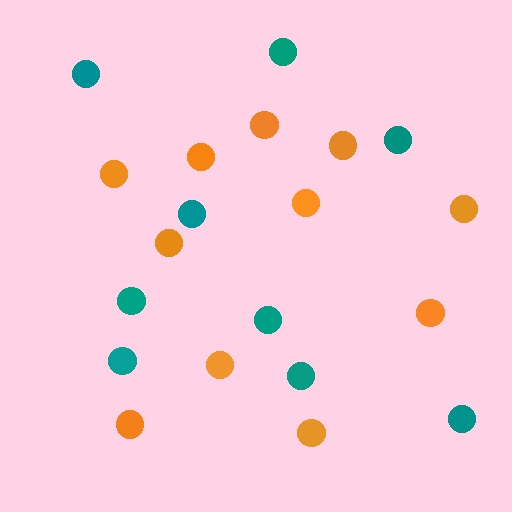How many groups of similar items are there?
There are 2 groups: one group of orange circles (11) and one group of teal circles (9).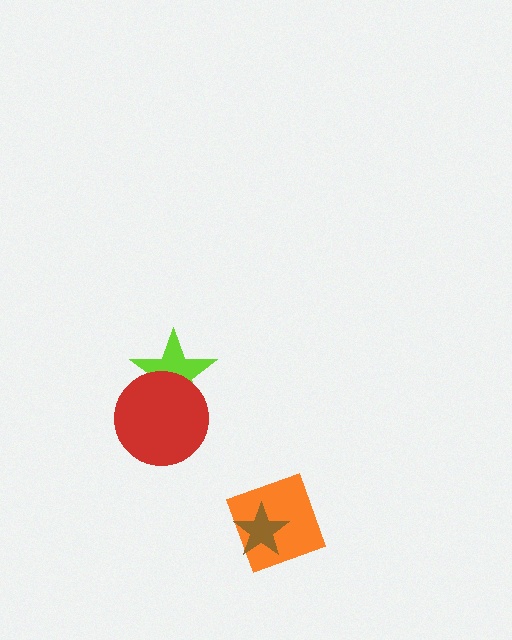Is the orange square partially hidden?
Yes, it is partially covered by another shape.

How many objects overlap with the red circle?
1 object overlaps with the red circle.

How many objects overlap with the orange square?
1 object overlaps with the orange square.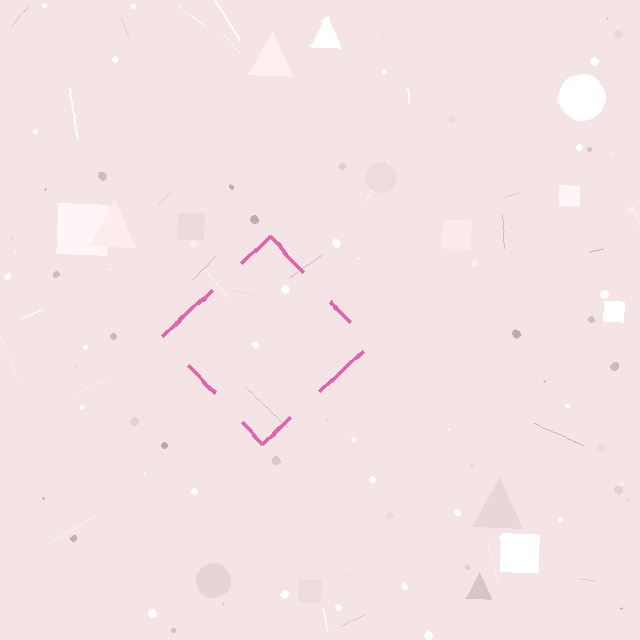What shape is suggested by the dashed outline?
The dashed outline suggests a diamond.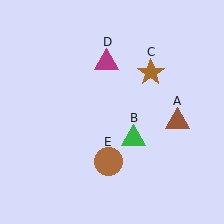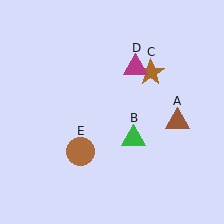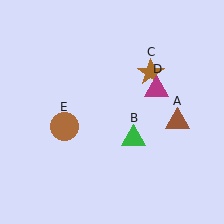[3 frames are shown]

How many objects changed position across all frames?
2 objects changed position: magenta triangle (object D), brown circle (object E).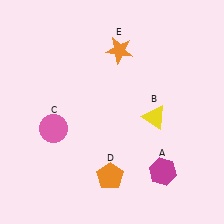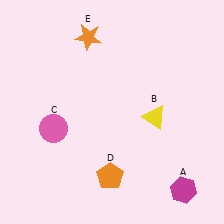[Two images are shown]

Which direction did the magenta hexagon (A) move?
The magenta hexagon (A) moved right.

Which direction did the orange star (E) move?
The orange star (E) moved left.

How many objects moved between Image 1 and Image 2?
2 objects moved between the two images.